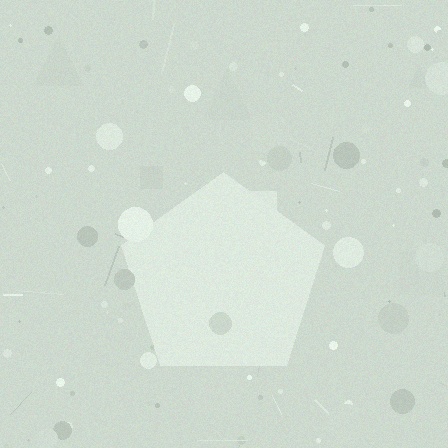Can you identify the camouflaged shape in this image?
The camouflaged shape is a pentagon.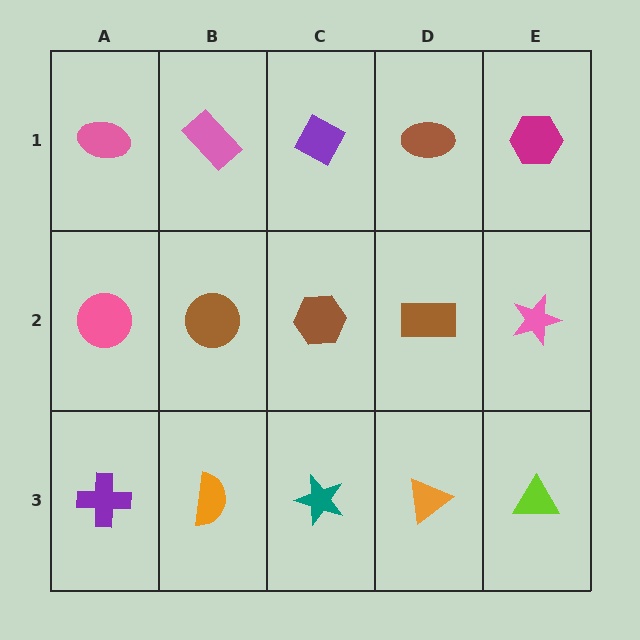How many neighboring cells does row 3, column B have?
3.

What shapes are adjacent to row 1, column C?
A brown hexagon (row 2, column C), a pink rectangle (row 1, column B), a brown ellipse (row 1, column D).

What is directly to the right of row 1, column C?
A brown ellipse.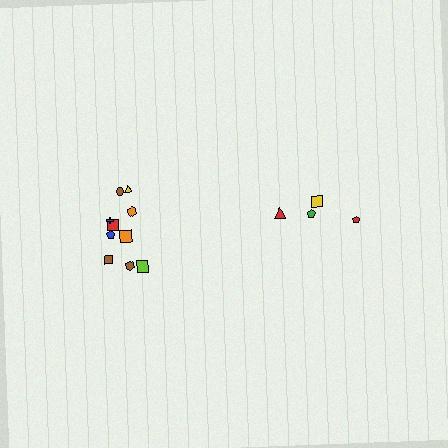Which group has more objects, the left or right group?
The left group.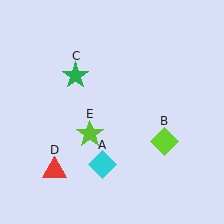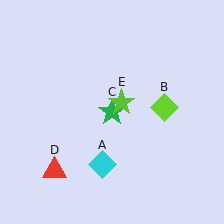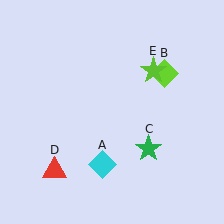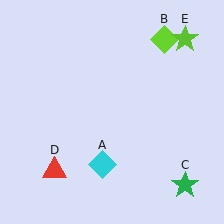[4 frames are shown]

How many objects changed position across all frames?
3 objects changed position: lime diamond (object B), green star (object C), lime star (object E).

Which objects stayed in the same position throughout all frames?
Cyan diamond (object A) and red triangle (object D) remained stationary.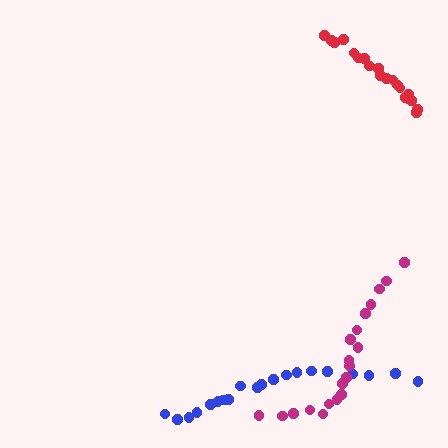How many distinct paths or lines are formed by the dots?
There are 3 distinct paths.